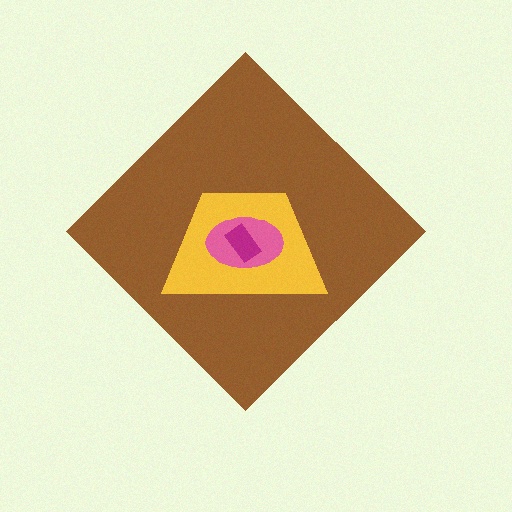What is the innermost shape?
The magenta rectangle.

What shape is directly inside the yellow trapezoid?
The pink ellipse.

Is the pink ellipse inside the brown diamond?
Yes.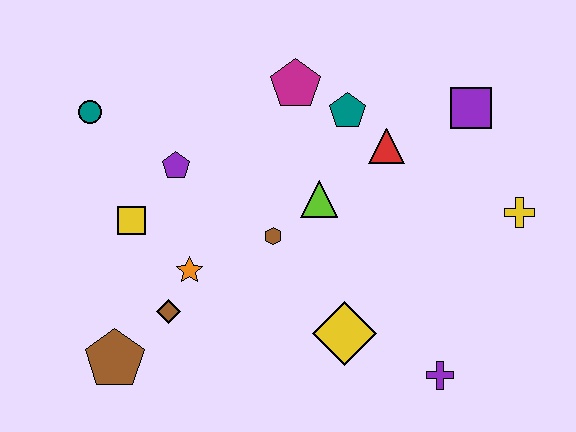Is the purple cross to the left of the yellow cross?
Yes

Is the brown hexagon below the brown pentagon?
No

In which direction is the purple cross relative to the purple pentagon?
The purple cross is to the right of the purple pentagon.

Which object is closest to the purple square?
The red triangle is closest to the purple square.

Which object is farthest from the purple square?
The brown pentagon is farthest from the purple square.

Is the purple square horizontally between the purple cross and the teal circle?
No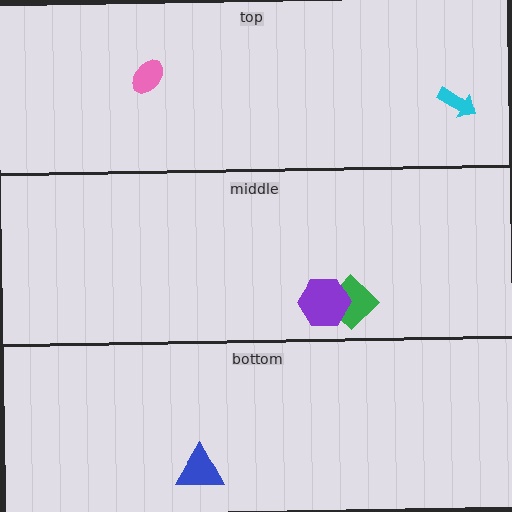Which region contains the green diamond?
The middle region.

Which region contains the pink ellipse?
The top region.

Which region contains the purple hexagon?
The middle region.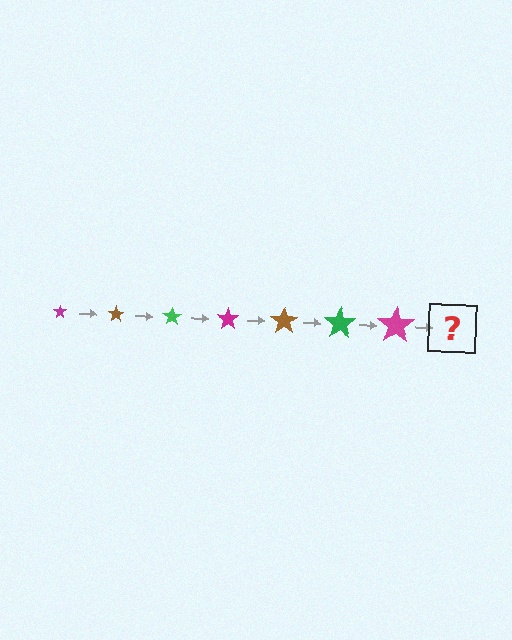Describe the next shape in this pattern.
It should be a brown star, larger than the previous one.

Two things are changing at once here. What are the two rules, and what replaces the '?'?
The two rules are that the star grows larger each step and the color cycles through magenta, brown, and green. The '?' should be a brown star, larger than the previous one.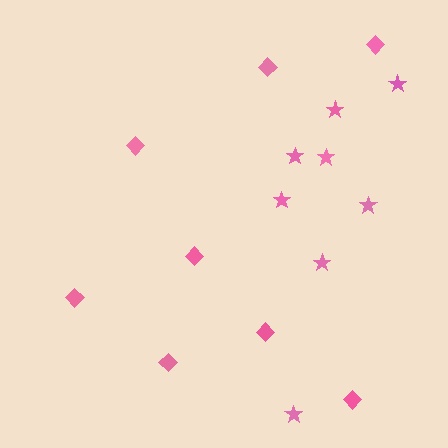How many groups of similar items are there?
There are 2 groups: one group of stars (8) and one group of diamonds (8).